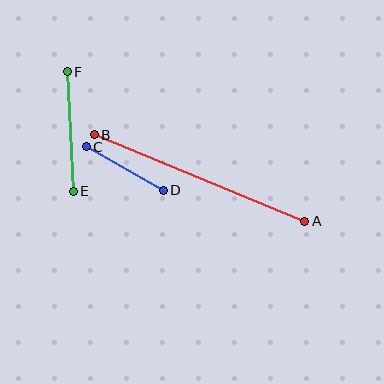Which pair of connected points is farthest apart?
Points A and B are farthest apart.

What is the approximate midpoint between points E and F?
The midpoint is at approximately (70, 132) pixels.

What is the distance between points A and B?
The distance is approximately 228 pixels.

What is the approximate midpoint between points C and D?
The midpoint is at approximately (125, 168) pixels.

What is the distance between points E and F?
The distance is approximately 120 pixels.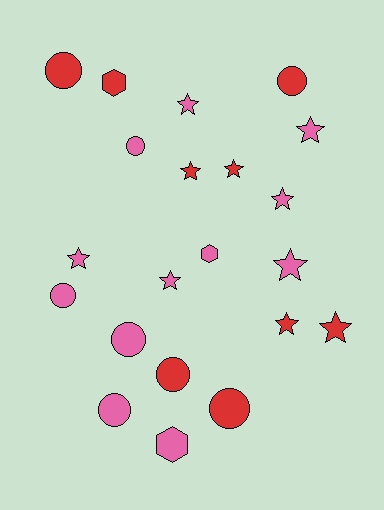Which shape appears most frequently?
Star, with 10 objects.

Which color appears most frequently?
Pink, with 12 objects.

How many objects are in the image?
There are 21 objects.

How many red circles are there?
There are 4 red circles.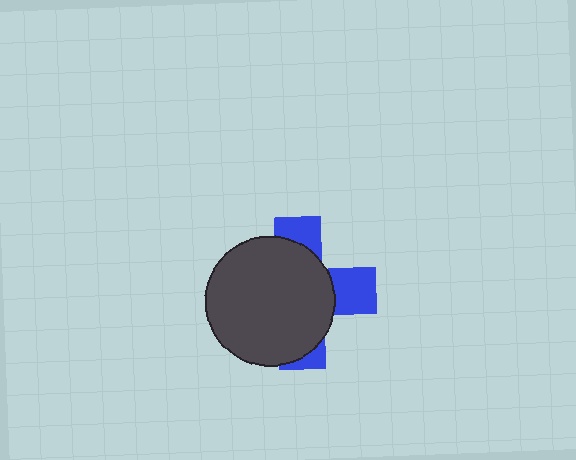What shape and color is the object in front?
The object in front is a dark gray circle.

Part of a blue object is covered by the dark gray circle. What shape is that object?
It is a cross.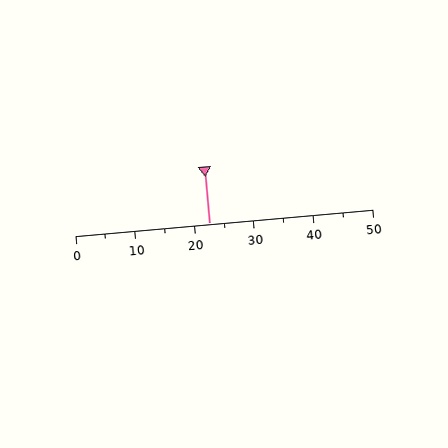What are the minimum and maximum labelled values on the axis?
The axis runs from 0 to 50.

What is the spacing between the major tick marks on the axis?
The major ticks are spaced 10 apart.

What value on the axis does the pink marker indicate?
The marker indicates approximately 22.5.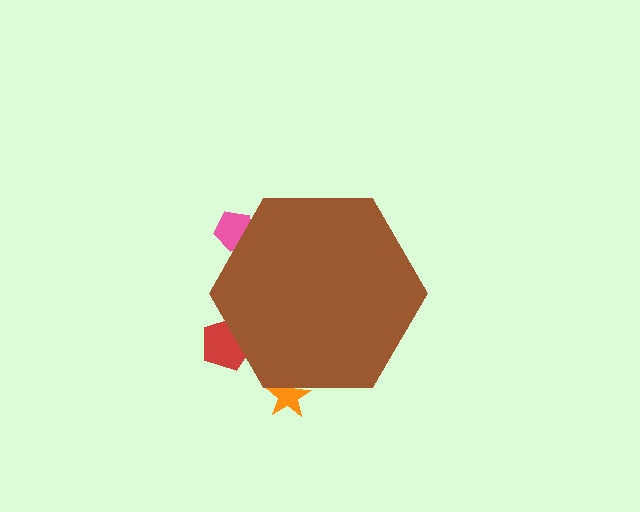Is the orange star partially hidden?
Yes, the orange star is partially hidden behind the brown hexagon.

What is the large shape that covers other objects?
A brown hexagon.